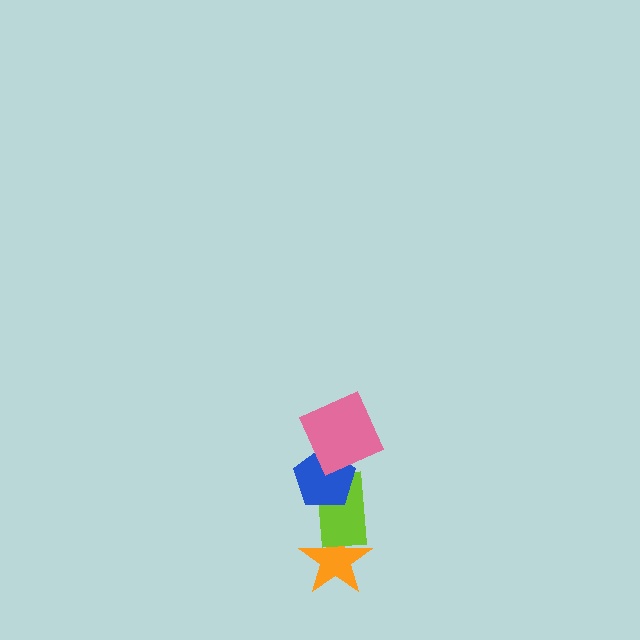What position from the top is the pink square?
The pink square is 1st from the top.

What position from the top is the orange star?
The orange star is 4th from the top.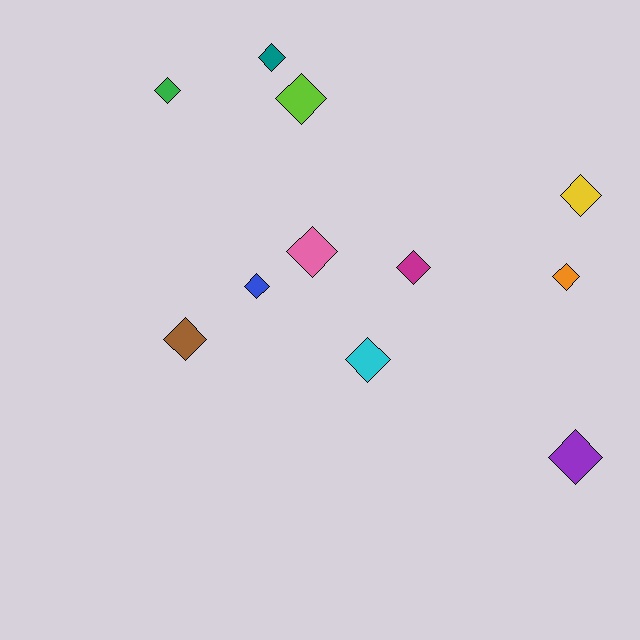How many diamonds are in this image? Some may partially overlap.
There are 11 diamonds.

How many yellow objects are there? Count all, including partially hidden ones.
There is 1 yellow object.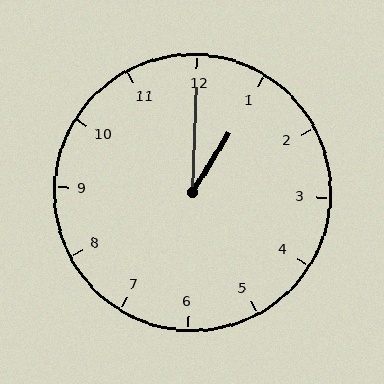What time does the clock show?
1:00.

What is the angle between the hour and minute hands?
Approximately 30 degrees.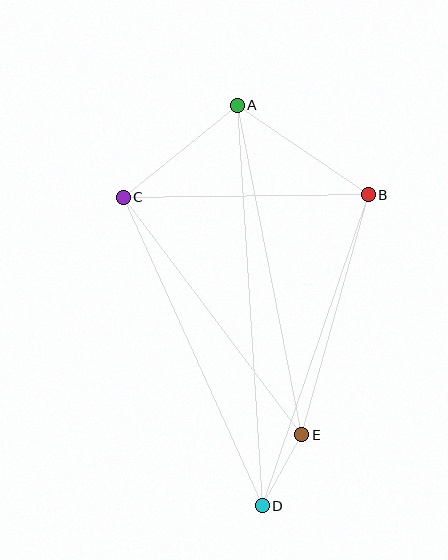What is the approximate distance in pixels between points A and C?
The distance between A and C is approximately 146 pixels.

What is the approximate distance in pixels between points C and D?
The distance between C and D is approximately 338 pixels.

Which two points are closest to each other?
Points D and E are closest to each other.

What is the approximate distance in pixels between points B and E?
The distance between B and E is approximately 249 pixels.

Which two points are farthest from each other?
Points A and D are farthest from each other.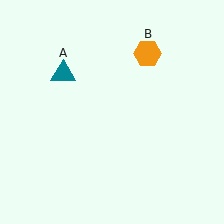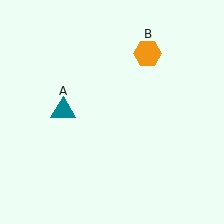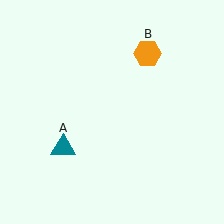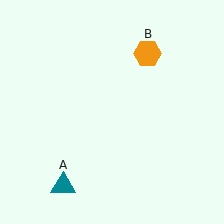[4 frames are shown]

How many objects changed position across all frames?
1 object changed position: teal triangle (object A).